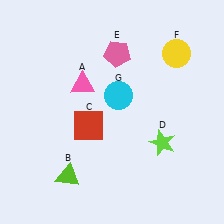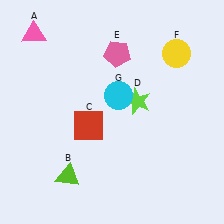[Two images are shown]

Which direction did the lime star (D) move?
The lime star (D) moved up.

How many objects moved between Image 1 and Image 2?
2 objects moved between the two images.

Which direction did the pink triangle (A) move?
The pink triangle (A) moved up.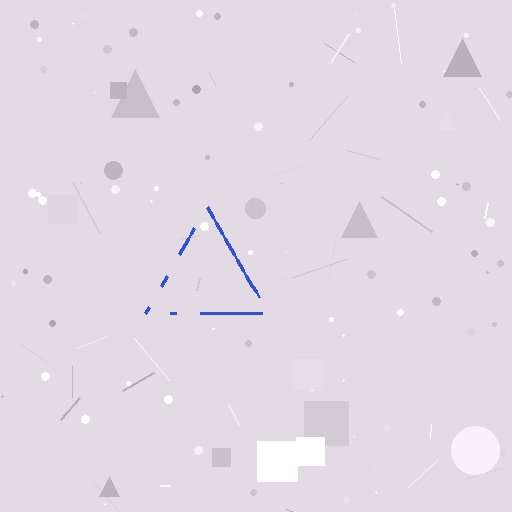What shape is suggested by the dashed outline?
The dashed outline suggests a triangle.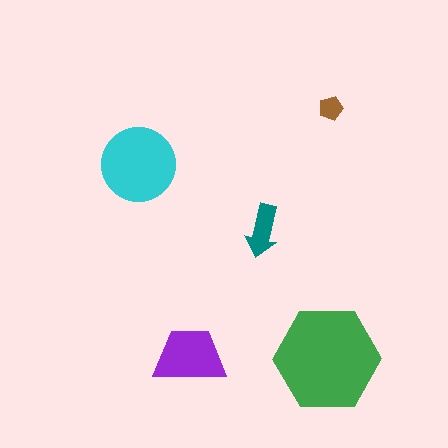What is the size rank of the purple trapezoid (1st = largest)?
3rd.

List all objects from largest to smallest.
The green hexagon, the cyan circle, the purple trapezoid, the teal arrow, the brown pentagon.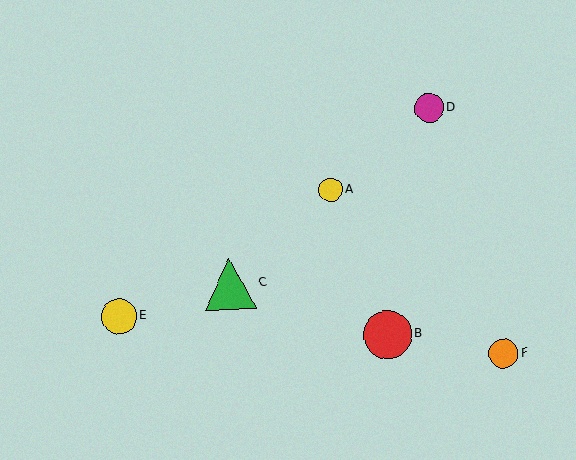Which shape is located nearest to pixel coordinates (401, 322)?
The red circle (labeled B) at (388, 335) is nearest to that location.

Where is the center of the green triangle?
The center of the green triangle is at (230, 284).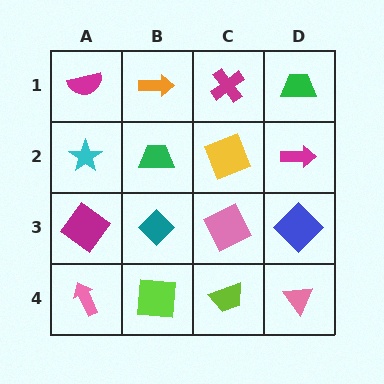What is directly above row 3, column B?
A green trapezoid.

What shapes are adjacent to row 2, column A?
A magenta semicircle (row 1, column A), a magenta diamond (row 3, column A), a green trapezoid (row 2, column B).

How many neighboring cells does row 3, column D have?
3.